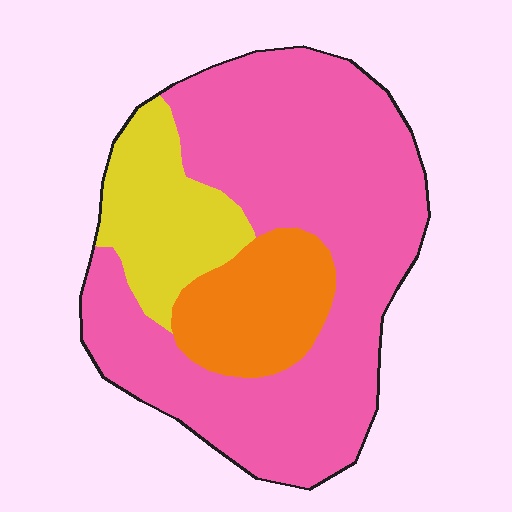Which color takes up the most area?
Pink, at roughly 65%.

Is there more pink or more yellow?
Pink.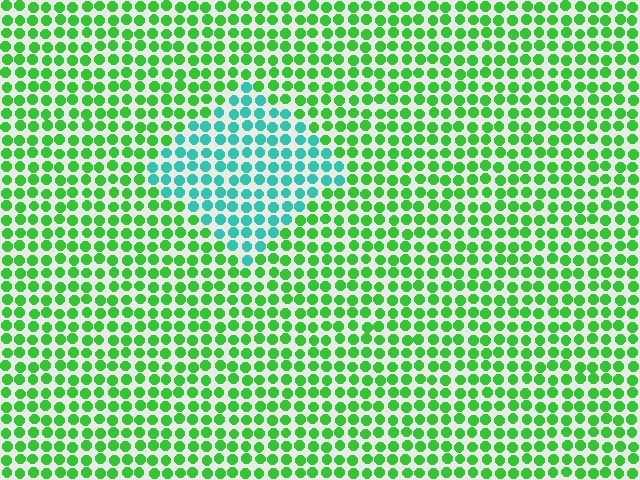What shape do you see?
I see a diamond.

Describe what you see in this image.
The image is filled with small green elements in a uniform arrangement. A diamond-shaped region is visible where the elements are tinted to a slightly different hue, forming a subtle color boundary.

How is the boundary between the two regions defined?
The boundary is defined purely by a slight shift in hue (about 52 degrees). Spacing, size, and orientation are identical on both sides.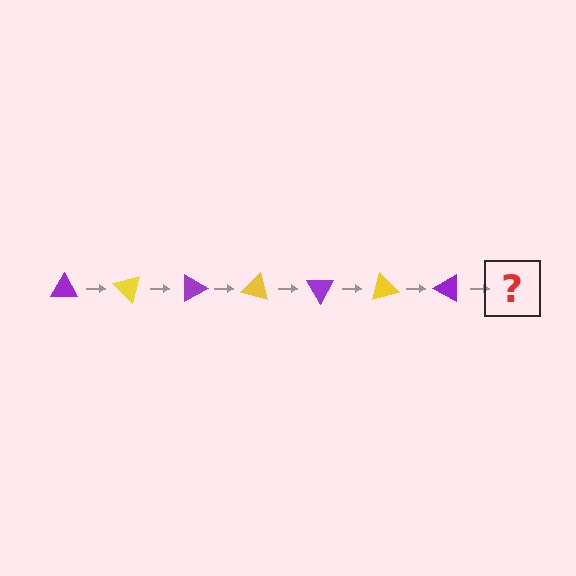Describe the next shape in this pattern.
It should be a yellow triangle, rotated 315 degrees from the start.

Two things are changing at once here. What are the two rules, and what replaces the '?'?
The two rules are that it rotates 45 degrees each step and the color cycles through purple and yellow. The '?' should be a yellow triangle, rotated 315 degrees from the start.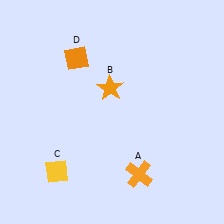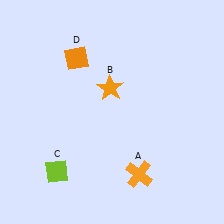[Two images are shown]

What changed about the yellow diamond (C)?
In Image 1, C is yellow. In Image 2, it changed to lime.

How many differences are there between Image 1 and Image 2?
There is 1 difference between the two images.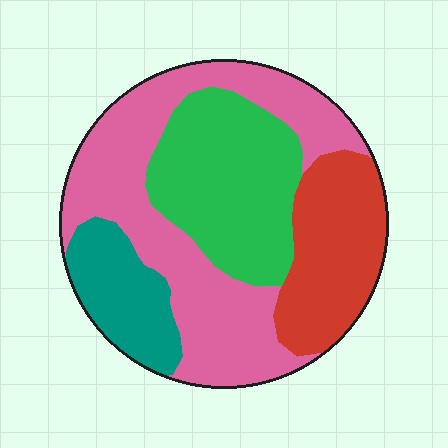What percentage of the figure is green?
Green takes up between a quarter and a half of the figure.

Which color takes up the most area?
Pink, at roughly 40%.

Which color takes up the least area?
Teal, at roughly 15%.